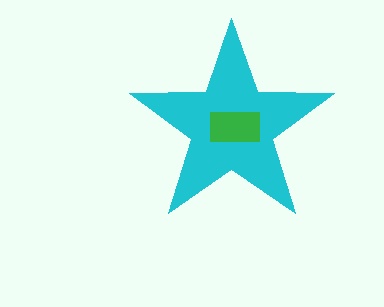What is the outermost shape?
The cyan star.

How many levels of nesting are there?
2.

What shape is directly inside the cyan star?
The green rectangle.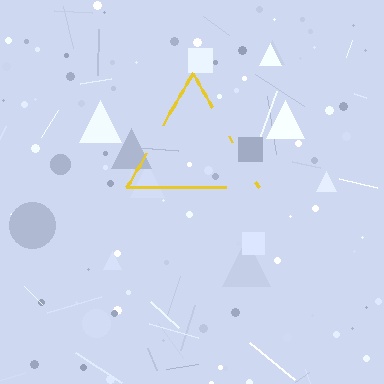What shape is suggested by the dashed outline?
The dashed outline suggests a triangle.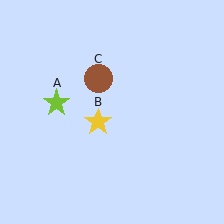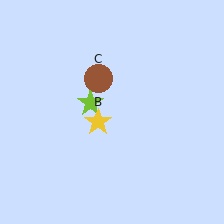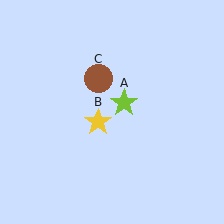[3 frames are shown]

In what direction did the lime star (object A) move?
The lime star (object A) moved right.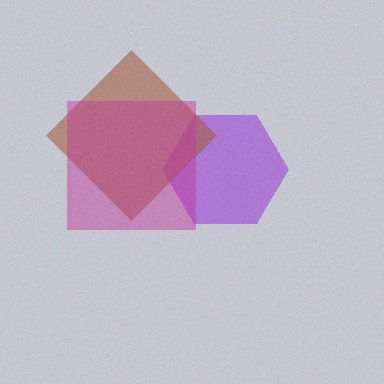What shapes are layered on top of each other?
The layered shapes are: a purple hexagon, a brown diamond, a magenta square.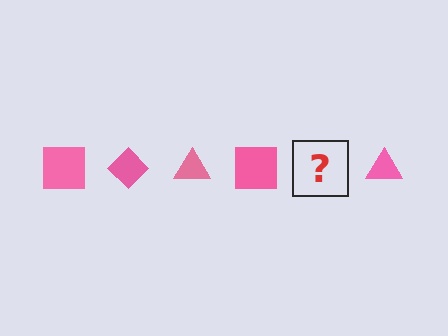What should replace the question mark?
The question mark should be replaced with a pink diamond.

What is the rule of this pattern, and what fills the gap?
The rule is that the pattern cycles through square, diamond, triangle shapes in pink. The gap should be filled with a pink diamond.